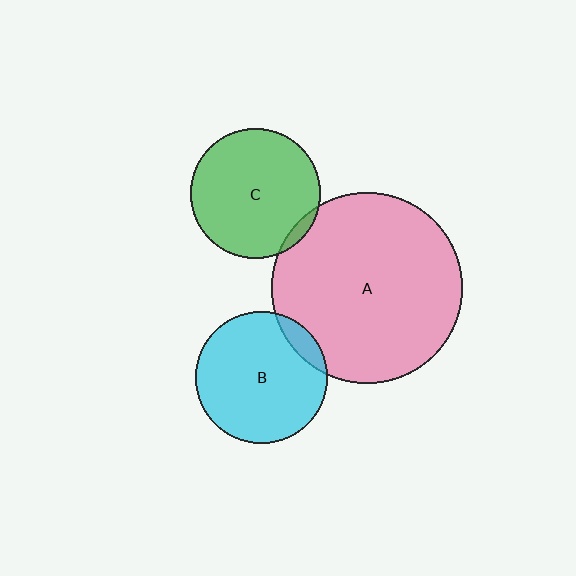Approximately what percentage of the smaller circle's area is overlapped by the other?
Approximately 5%.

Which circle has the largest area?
Circle A (pink).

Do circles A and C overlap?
Yes.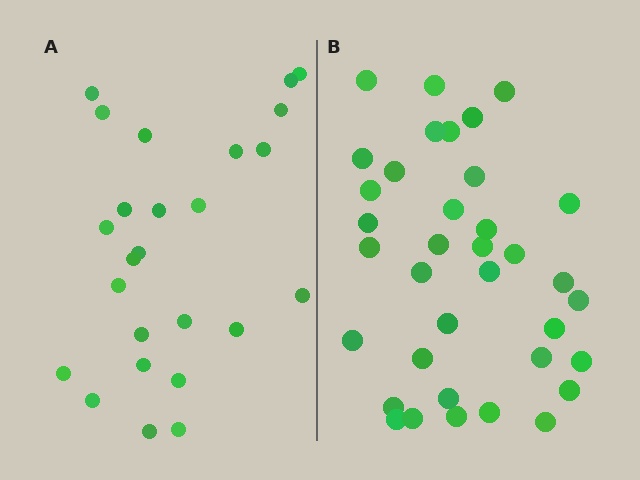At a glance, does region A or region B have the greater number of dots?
Region B (the right region) has more dots.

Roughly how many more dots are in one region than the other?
Region B has roughly 12 or so more dots than region A.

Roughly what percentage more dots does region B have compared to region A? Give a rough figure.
About 45% more.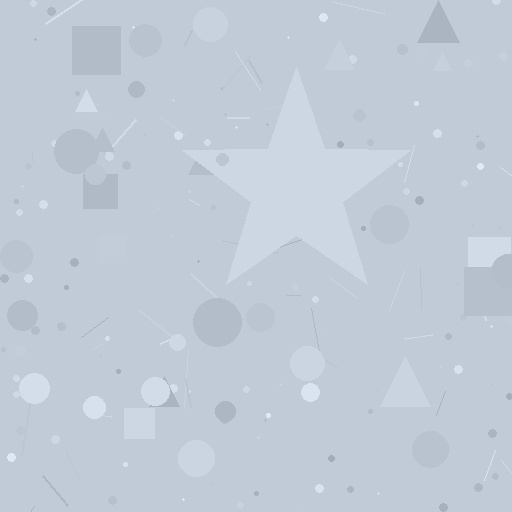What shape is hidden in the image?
A star is hidden in the image.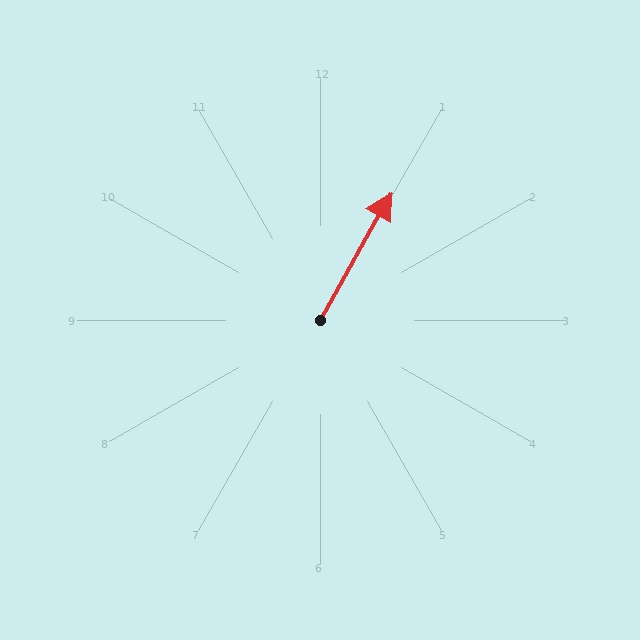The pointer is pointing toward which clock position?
Roughly 1 o'clock.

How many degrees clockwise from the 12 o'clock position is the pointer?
Approximately 29 degrees.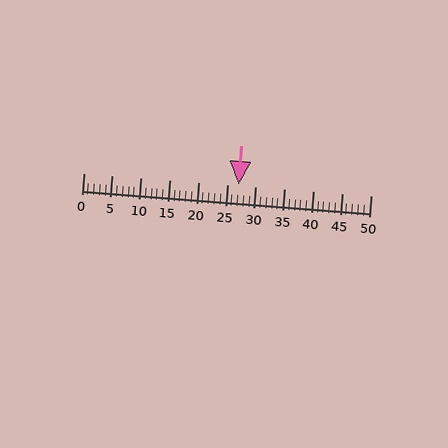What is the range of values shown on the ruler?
The ruler shows values from 0 to 50.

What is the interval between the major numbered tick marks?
The major tick marks are spaced 5 units apart.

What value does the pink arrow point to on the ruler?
The pink arrow points to approximately 27.